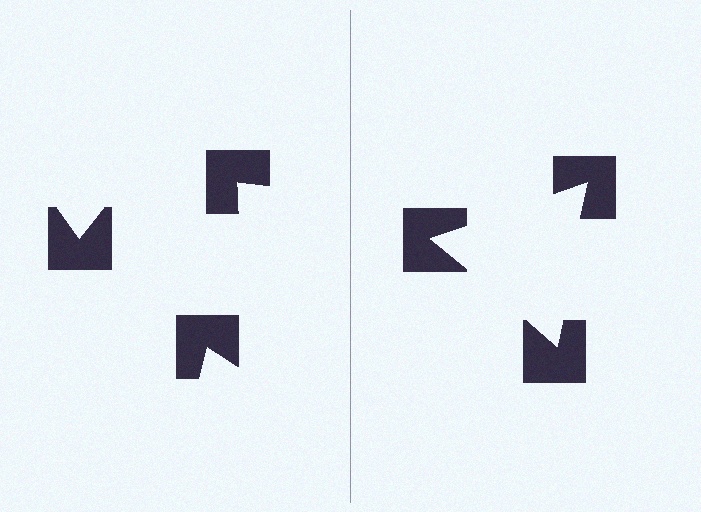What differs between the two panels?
The notched squares are positioned identically on both sides; only the wedge orientations differ. On the right they align to a triangle; on the left they are misaligned.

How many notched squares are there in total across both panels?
6 — 3 on each side.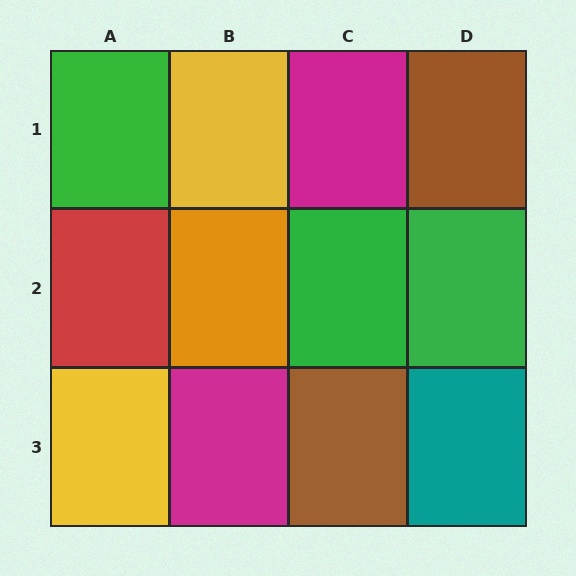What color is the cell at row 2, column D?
Green.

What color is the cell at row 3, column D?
Teal.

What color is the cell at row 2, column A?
Red.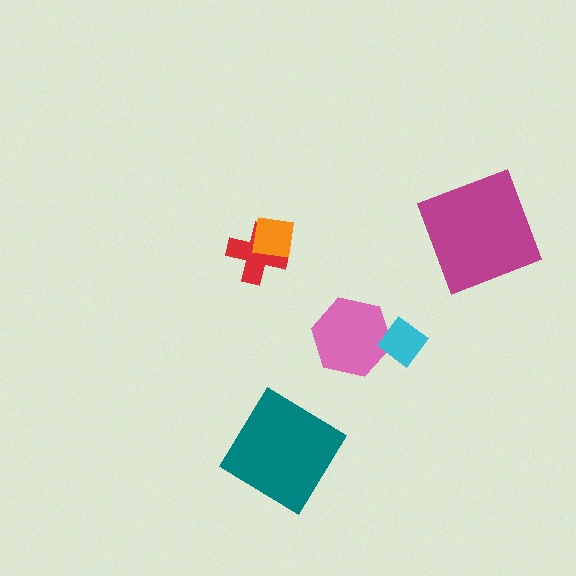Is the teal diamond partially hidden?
No, no other shape covers it.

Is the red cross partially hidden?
Yes, it is partially covered by another shape.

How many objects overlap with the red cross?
1 object overlaps with the red cross.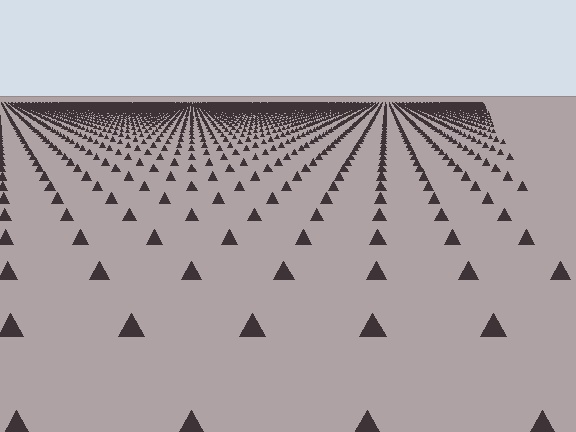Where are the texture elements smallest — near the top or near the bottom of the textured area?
Near the top.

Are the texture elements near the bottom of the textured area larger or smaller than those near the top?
Larger. Near the bottom, elements are closer to the viewer and appear at a bigger on-screen size.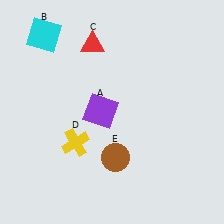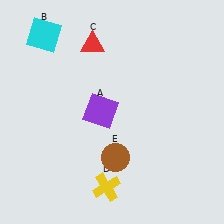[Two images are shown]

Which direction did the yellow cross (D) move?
The yellow cross (D) moved down.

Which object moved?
The yellow cross (D) moved down.